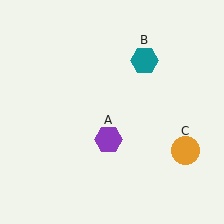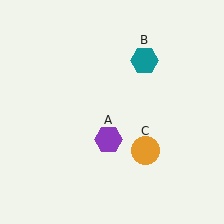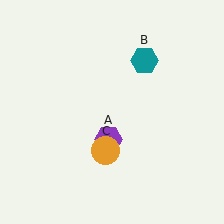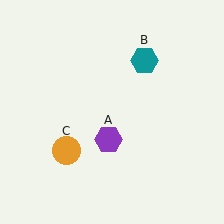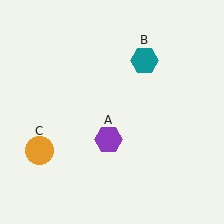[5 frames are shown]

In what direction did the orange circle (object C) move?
The orange circle (object C) moved left.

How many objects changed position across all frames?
1 object changed position: orange circle (object C).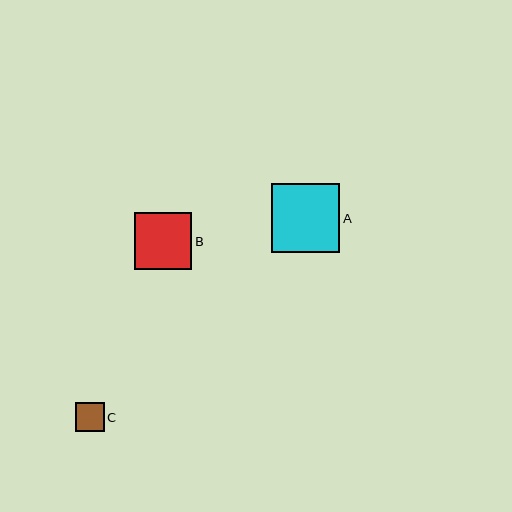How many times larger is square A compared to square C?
Square A is approximately 2.4 times the size of square C.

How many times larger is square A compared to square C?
Square A is approximately 2.4 times the size of square C.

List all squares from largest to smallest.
From largest to smallest: A, B, C.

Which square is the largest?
Square A is the largest with a size of approximately 69 pixels.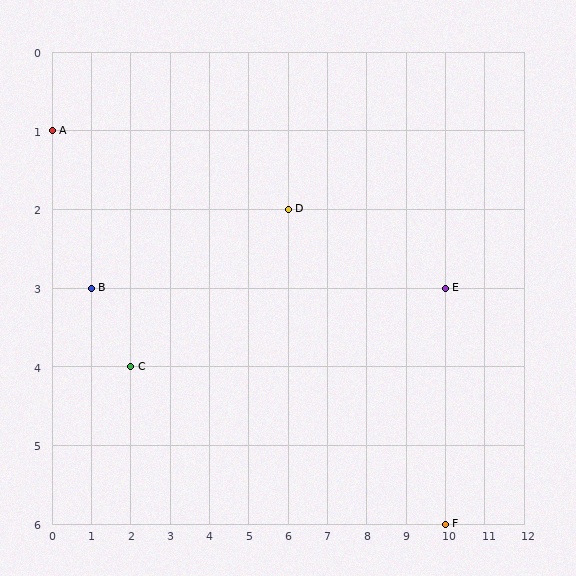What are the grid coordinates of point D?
Point D is at grid coordinates (6, 2).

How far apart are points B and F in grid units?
Points B and F are 9 columns and 3 rows apart (about 9.5 grid units diagonally).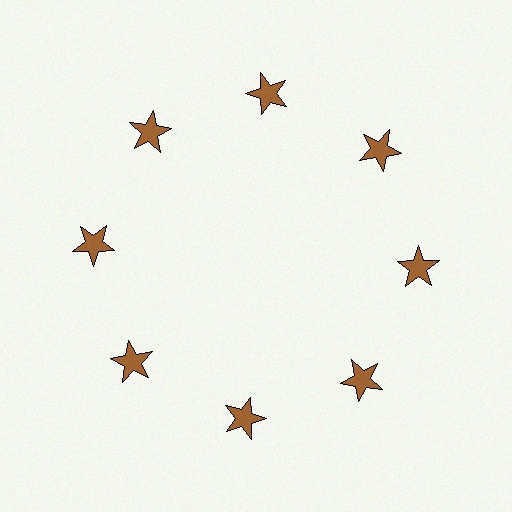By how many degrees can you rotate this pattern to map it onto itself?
The pattern maps onto itself every 45 degrees of rotation.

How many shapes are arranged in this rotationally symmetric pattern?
There are 8 shapes, arranged in 8 groups of 1.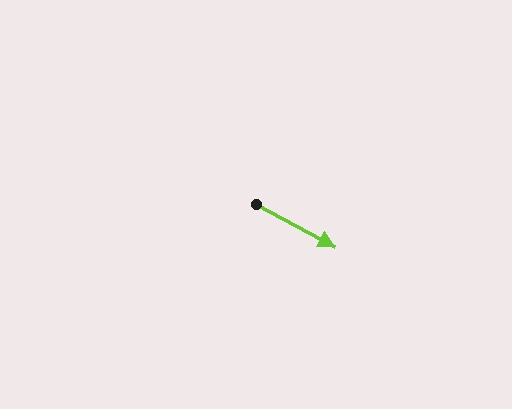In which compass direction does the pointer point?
Southeast.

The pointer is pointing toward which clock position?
Roughly 4 o'clock.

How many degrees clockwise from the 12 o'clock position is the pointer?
Approximately 118 degrees.